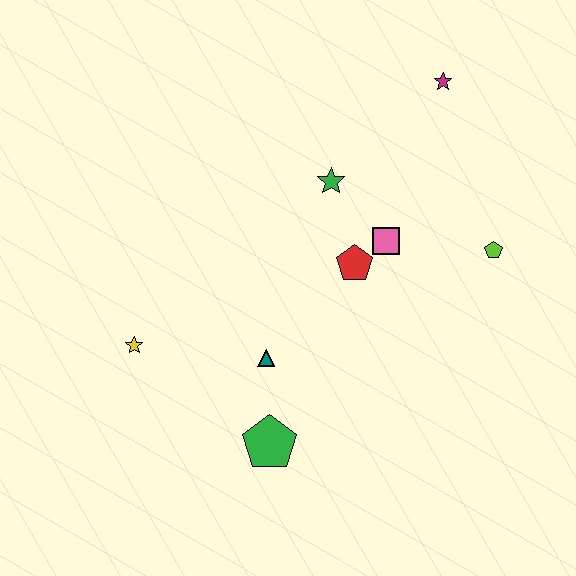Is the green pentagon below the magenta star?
Yes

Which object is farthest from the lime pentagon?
The yellow star is farthest from the lime pentagon.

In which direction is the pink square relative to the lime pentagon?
The pink square is to the left of the lime pentagon.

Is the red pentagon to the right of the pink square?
No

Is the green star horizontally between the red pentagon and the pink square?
No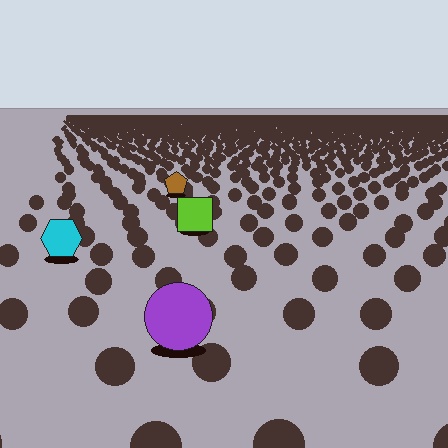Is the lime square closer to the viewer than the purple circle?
No. The purple circle is closer — you can tell from the texture gradient: the ground texture is coarser near it.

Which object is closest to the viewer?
The purple circle is closest. The texture marks near it are larger and more spread out.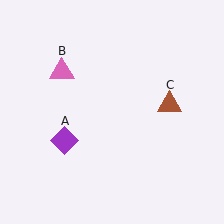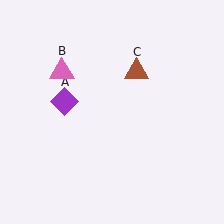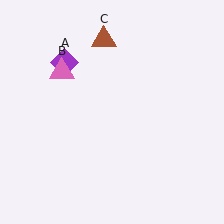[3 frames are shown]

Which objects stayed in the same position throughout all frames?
Pink triangle (object B) remained stationary.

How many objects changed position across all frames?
2 objects changed position: purple diamond (object A), brown triangle (object C).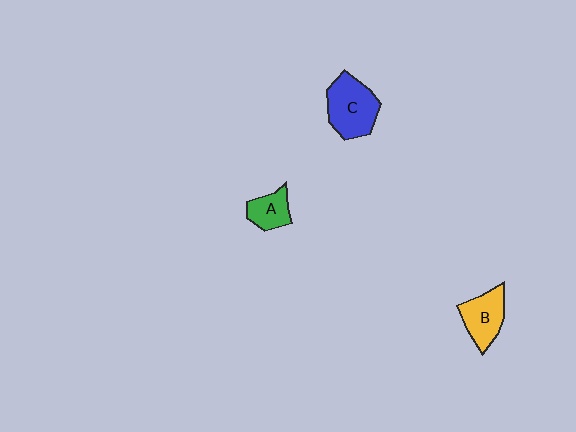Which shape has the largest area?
Shape C (blue).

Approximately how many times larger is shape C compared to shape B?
Approximately 1.3 times.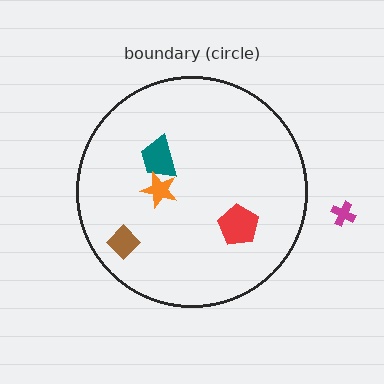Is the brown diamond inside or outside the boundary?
Inside.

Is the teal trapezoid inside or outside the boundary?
Inside.